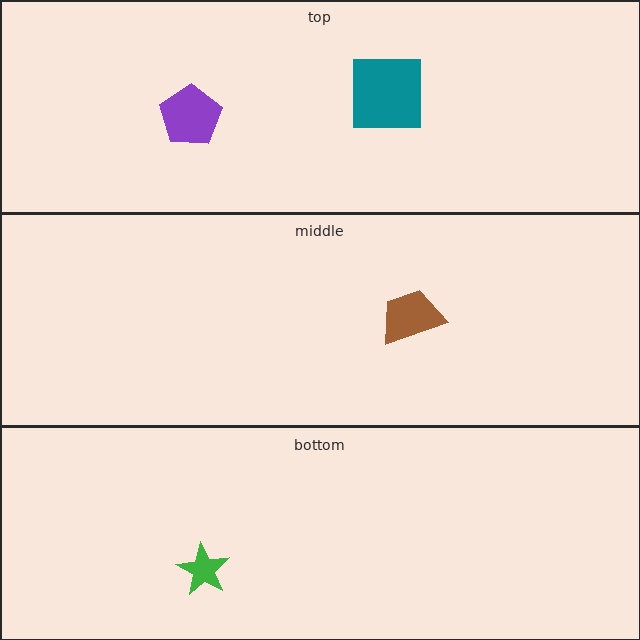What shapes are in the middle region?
The brown trapezoid.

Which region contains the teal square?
The top region.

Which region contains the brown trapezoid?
The middle region.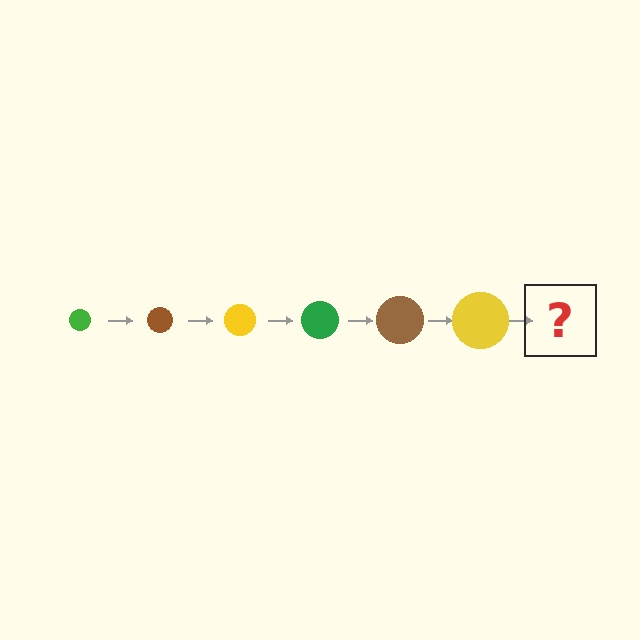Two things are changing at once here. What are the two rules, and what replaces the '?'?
The two rules are that the circle grows larger each step and the color cycles through green, brown, and yellow. The '?' should be a green circle, larger than the previous one.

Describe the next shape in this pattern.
It should be a green circle, larger than the previous one.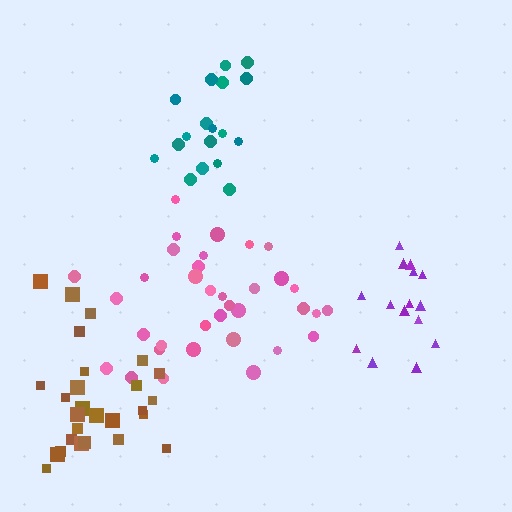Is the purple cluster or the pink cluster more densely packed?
Purple.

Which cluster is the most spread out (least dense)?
Brown.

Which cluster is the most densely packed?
Teal.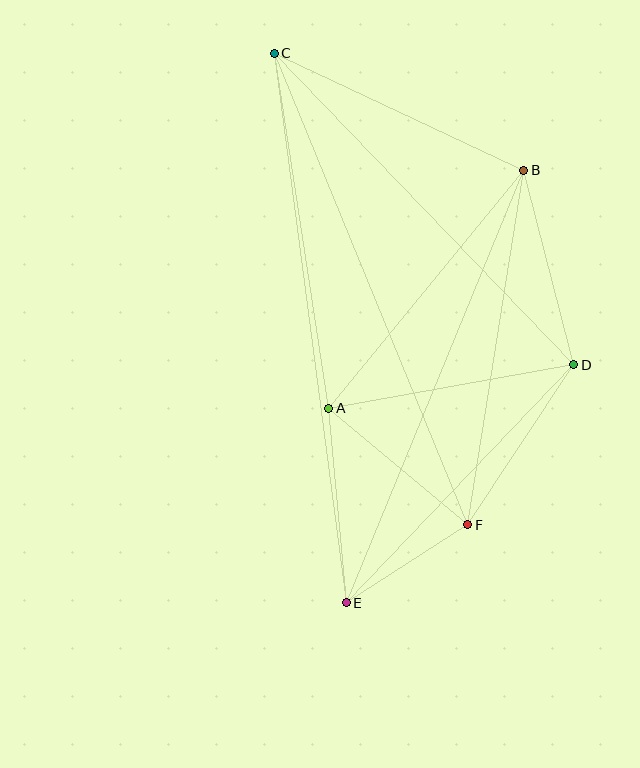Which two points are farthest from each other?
Points C and E are farthest from each other.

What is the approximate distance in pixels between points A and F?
The distance between A and F is approximately 181 pixels.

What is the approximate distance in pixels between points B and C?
The distance between B and C is approximately 276 pixels.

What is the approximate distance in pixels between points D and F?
The distance between D and F is approximately 192 pixels.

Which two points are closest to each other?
Points E and F are closest to each other.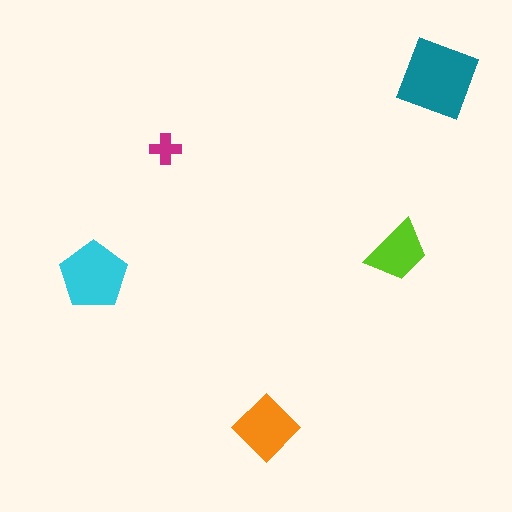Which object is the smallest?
The magenta cross.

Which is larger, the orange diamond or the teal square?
The teal square.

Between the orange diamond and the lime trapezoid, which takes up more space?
The orange diamond.